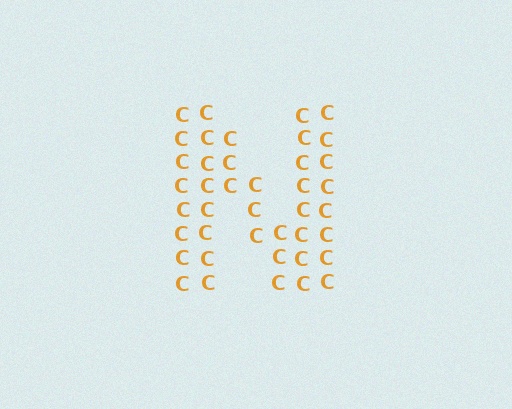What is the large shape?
The large shape is the letter N.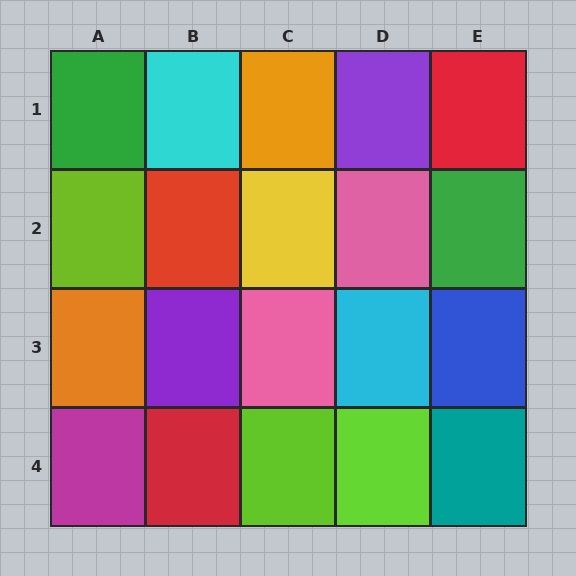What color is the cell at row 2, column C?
Yellow.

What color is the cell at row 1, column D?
Purple.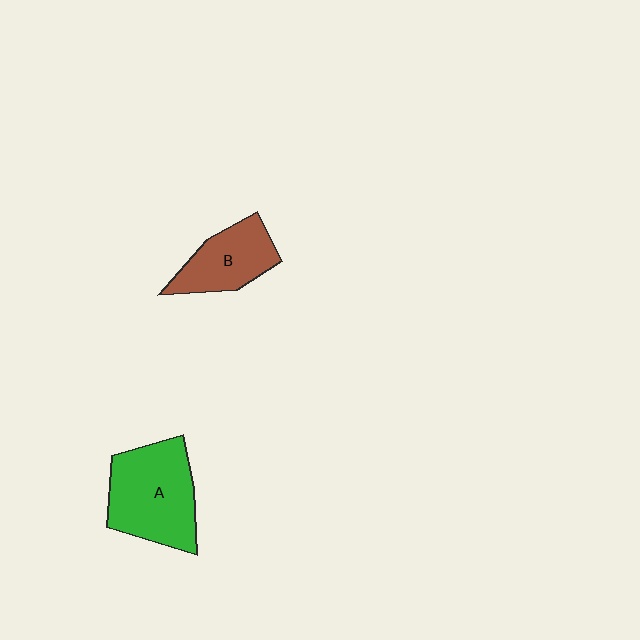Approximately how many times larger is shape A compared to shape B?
Approximately 1.5 times.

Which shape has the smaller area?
Shape B (brown).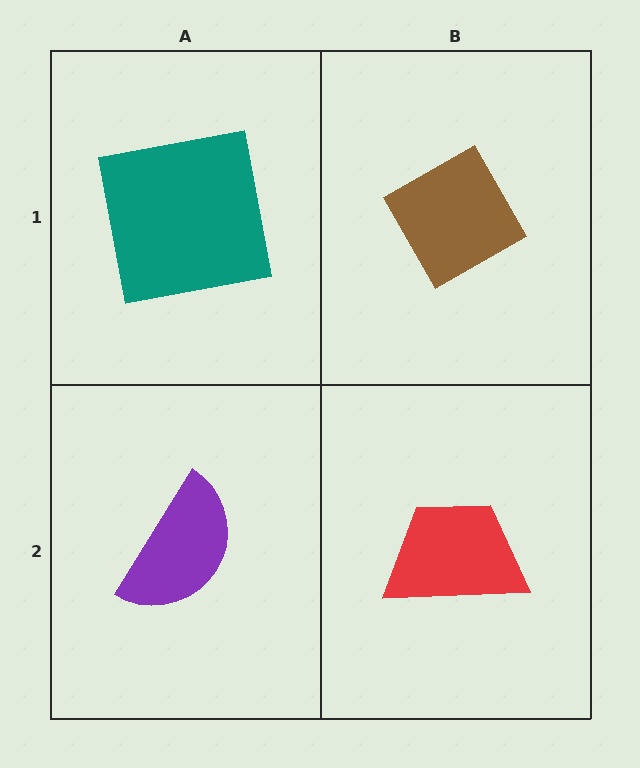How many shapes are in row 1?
2 shapes.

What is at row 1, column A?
A teal square.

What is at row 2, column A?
A purple semicircle.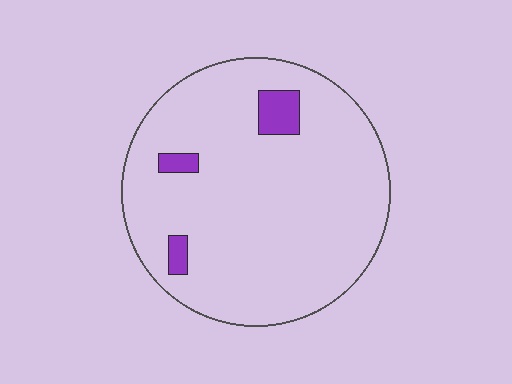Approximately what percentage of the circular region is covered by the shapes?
Approximately 5%.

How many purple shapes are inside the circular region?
3.